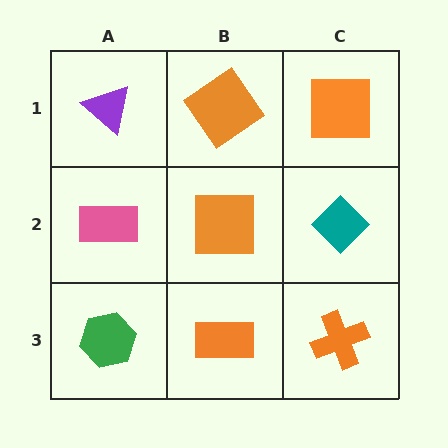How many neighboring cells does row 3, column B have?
3.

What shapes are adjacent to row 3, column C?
A teal diamond (row 2, column C), an orange rectangle (row 3, column B).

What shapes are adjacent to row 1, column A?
A pink rectangle (row 2, column A), an orange diamond (row 1, column B).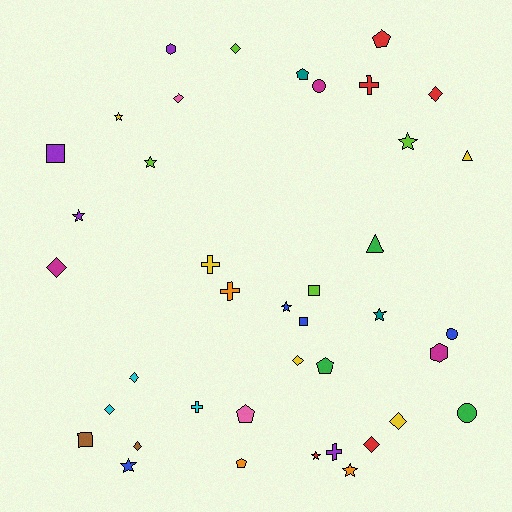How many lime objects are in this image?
There are 4 lime objects.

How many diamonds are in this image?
There are 10 diamonds.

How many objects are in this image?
There are 40 objects.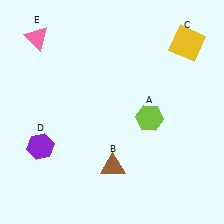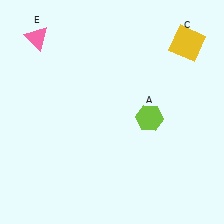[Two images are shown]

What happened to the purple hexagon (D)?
The purple hexagon (D) was removed in Image 2. It was in the bottom-left area of Image 1.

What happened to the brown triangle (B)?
The brown triangle (B) was removed in Image 2. It was in the bottom-right area of Image 1.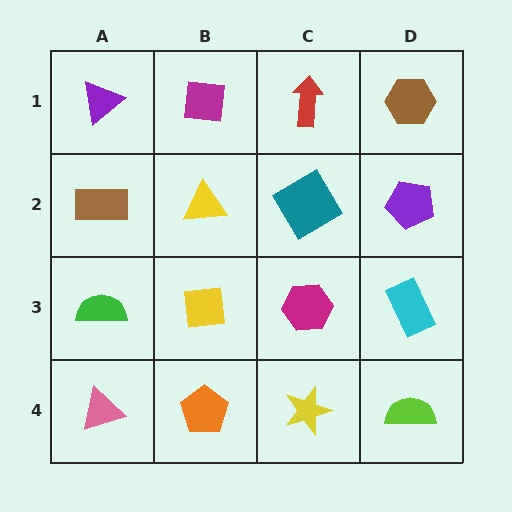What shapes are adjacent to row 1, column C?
A teal diamond (row 2, column C), a magenta square (row 1, column B), a brown hexagon (row 1, column D).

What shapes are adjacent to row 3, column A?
A brown rectangle (row 2, column A), a pink triangle (row 4, column A), a yellow square (row 3, column B).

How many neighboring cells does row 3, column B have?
4.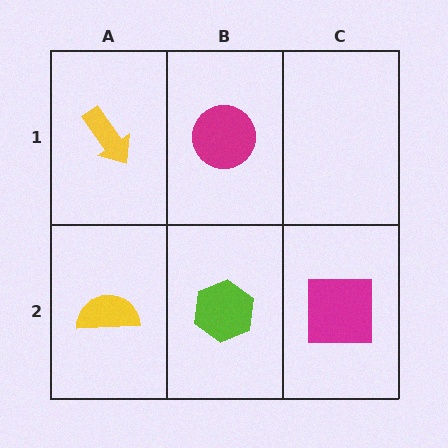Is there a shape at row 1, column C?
No, that cell is empty.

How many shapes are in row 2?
3 shapes.